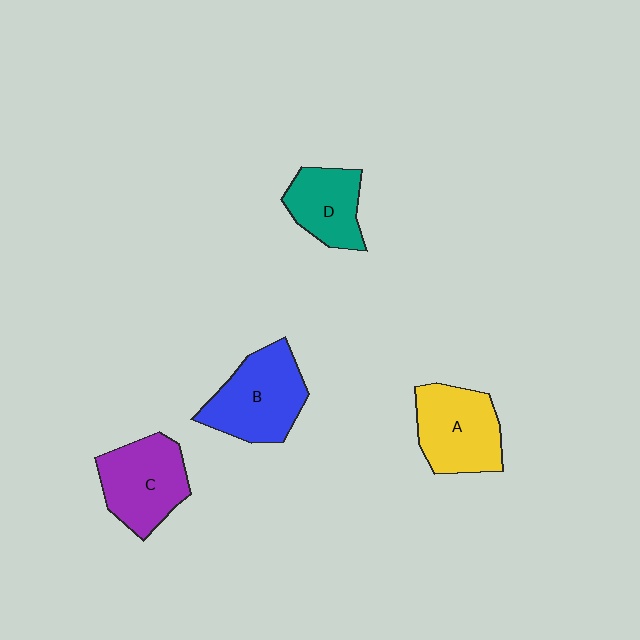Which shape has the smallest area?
Shape D (teal).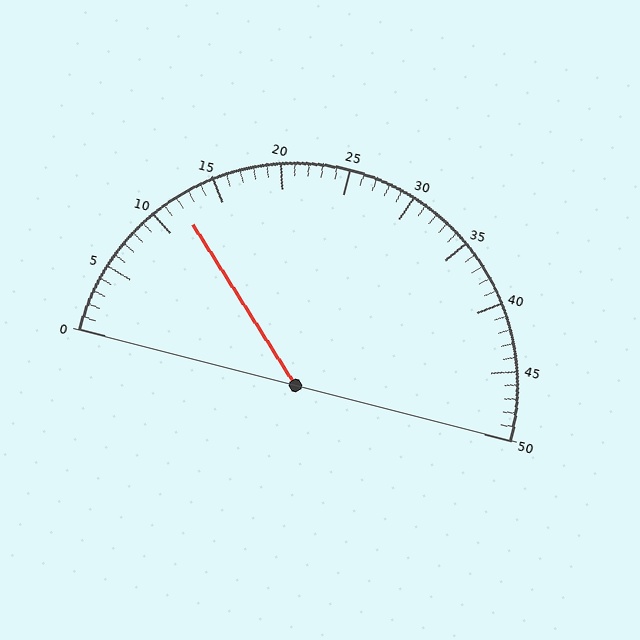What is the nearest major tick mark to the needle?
The nearest major tick mark is 10.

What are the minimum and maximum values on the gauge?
The gauge ranges from 0 to 50.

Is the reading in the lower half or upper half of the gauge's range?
The reading is in the lower half of the range (0 to 50).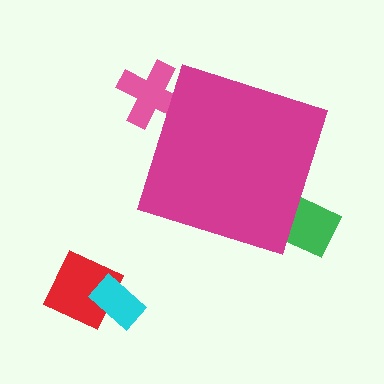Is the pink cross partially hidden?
Yes, the pink cross is partially hidden behind the magenta diamond.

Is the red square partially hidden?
No, the red square is fully visible.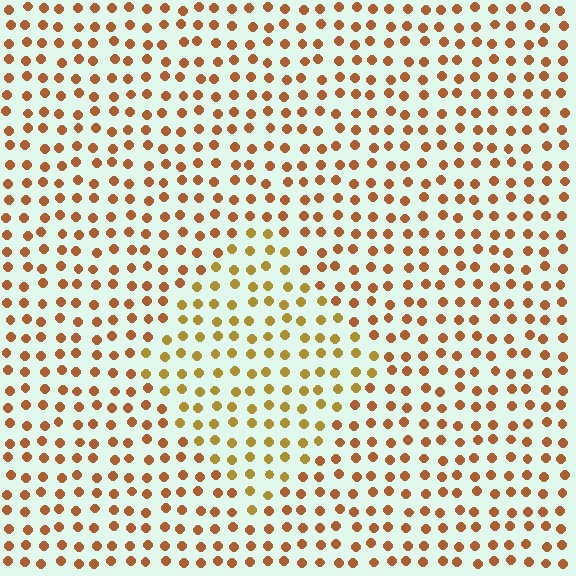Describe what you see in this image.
The image is filled with small brown elements in a uniform arrangement. A diamond-shaped region is visible where the elements are tinted to a slightly different hue, forming a subtle color boundary.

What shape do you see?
I see a diamond.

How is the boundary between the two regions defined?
The boundary is defined purely by a slight shift in hue (about 25 degrees). Spacing, size, and orientation are identical on both sides.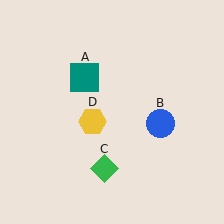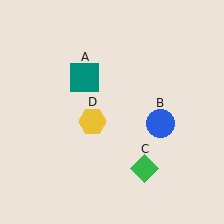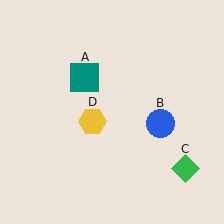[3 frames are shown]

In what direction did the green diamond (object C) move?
The green diamond (object C) moved right.